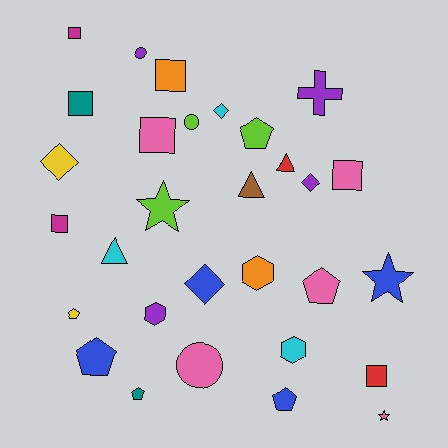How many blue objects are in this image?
There are 4 blue objects.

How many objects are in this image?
There are 30 objects.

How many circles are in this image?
There are 3 circles.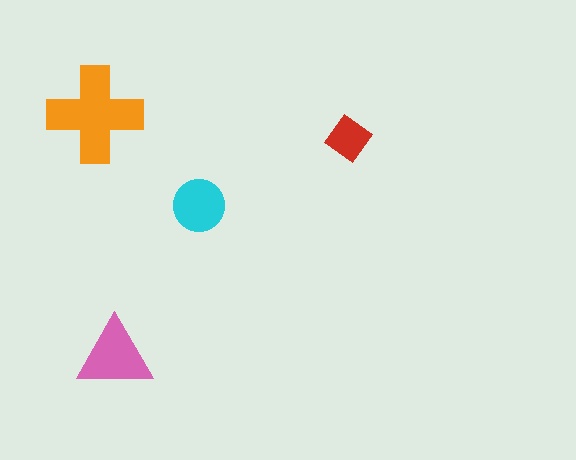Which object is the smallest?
The red diamond.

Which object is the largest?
The orange cross.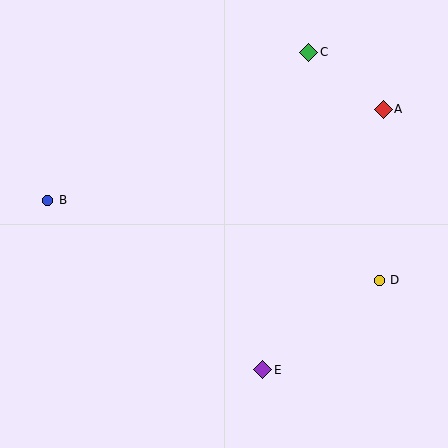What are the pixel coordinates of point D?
Point D is at (379, 280).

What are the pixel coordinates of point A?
Point A is at (383, 109).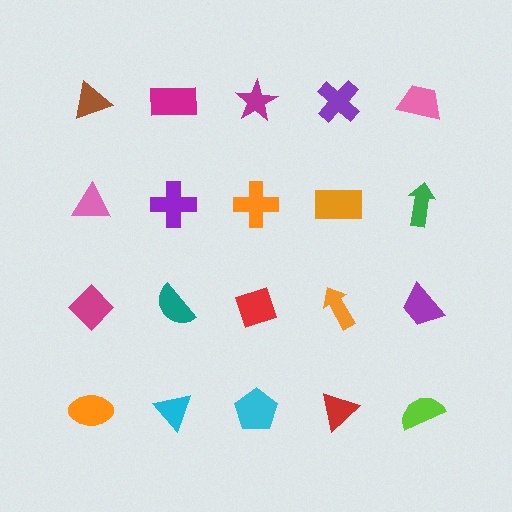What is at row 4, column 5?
A lime semicircle.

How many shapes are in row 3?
5 shapes.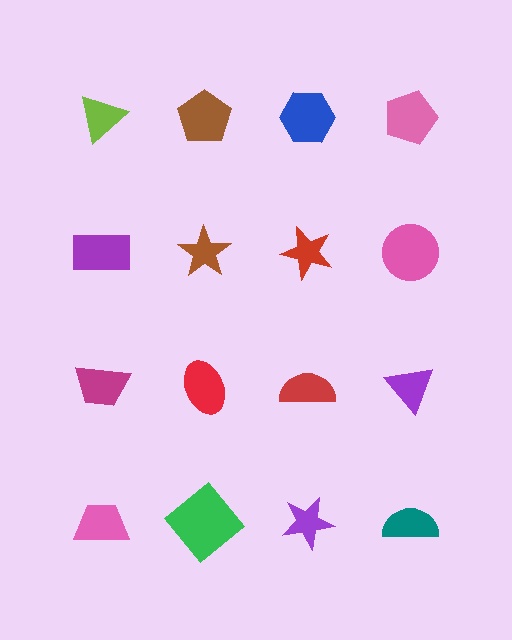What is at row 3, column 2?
A red ellipse.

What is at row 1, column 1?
A lime triangle.